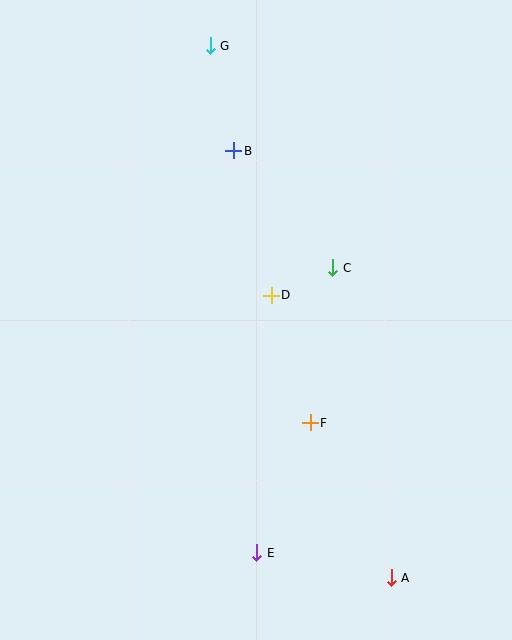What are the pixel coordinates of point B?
Point B is at (234, 151).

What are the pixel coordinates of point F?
Point F is at (310, 423).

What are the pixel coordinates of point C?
Point C is at (333, 268).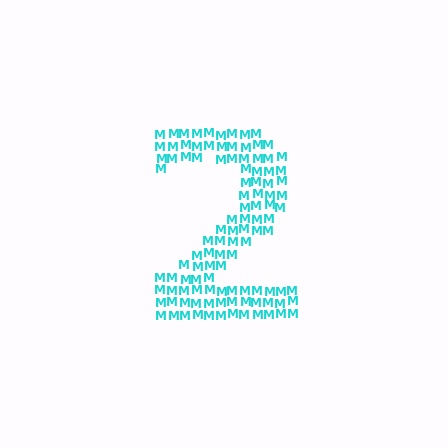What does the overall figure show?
The overall figure shows the digit 2.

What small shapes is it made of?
It is made of small letter M's.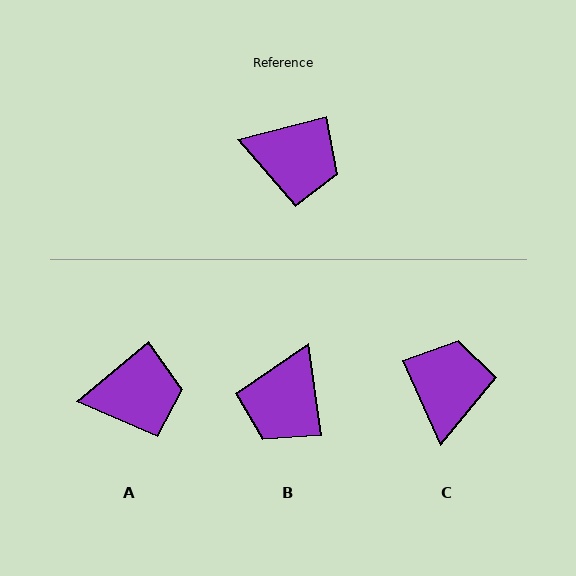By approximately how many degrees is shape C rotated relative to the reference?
Approximately 99 degrees counter-clockwise.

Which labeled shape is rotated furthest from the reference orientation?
C, about 99 degrees away.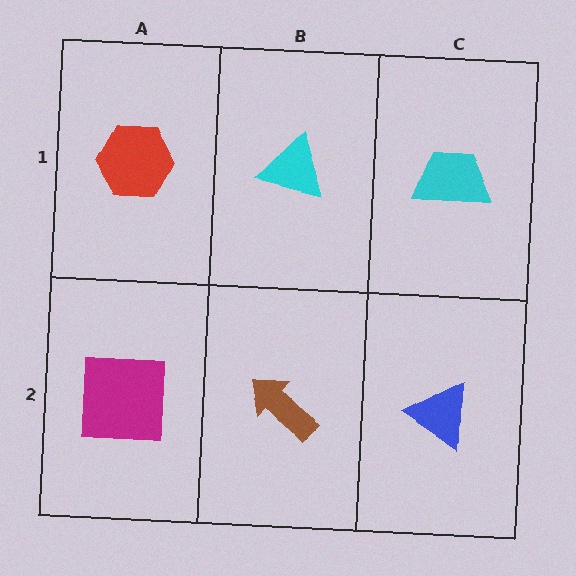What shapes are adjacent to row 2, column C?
A cyan trapezoid (row 1, column C), a brown arrow (row 2, column B).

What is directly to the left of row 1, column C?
A cyan triangle.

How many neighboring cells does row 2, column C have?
2.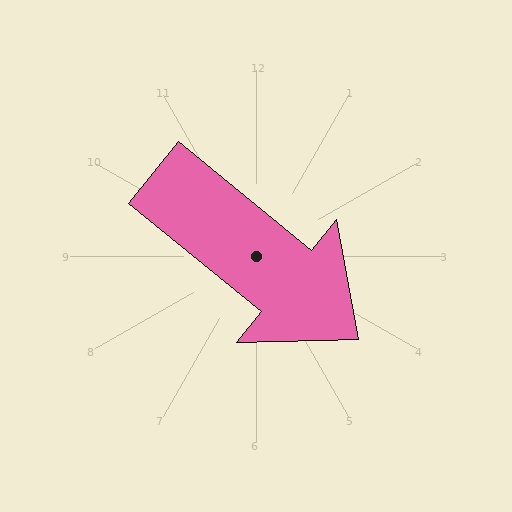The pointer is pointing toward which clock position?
Roughly 4 o'clock.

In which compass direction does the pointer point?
Southeast.